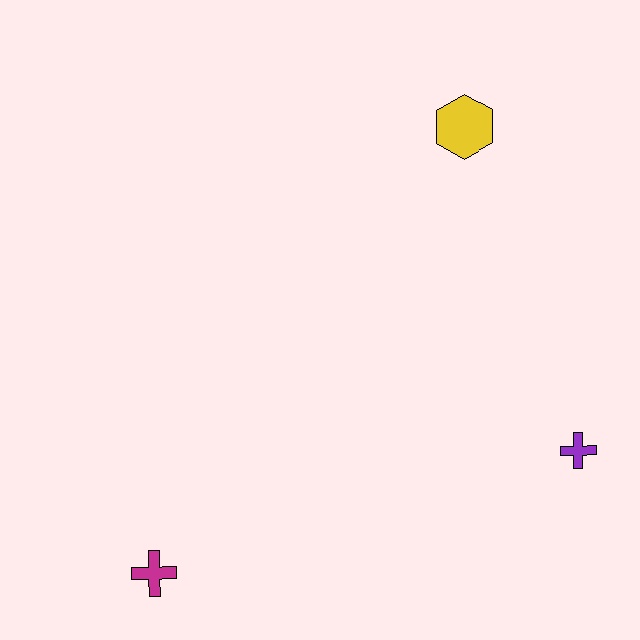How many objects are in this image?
There are 3 objects.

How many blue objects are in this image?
There are no blue objects.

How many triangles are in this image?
There are no triangles.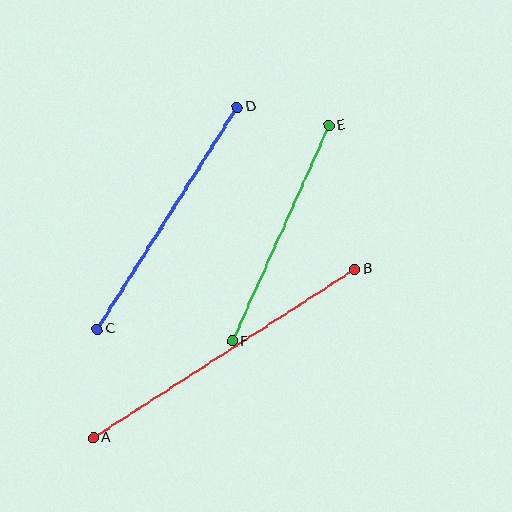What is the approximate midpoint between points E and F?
The midpoint is at approximately (281, 233) pixels.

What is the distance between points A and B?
The distance is approximately 311 pixels.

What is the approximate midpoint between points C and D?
The midpoint is at approximately (167, 218) pixels.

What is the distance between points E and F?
The distance is approximately 236 pixels.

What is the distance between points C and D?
The distance is approximately 263 pixels.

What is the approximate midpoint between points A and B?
The midpoint is at approximately (224, 354) pixels.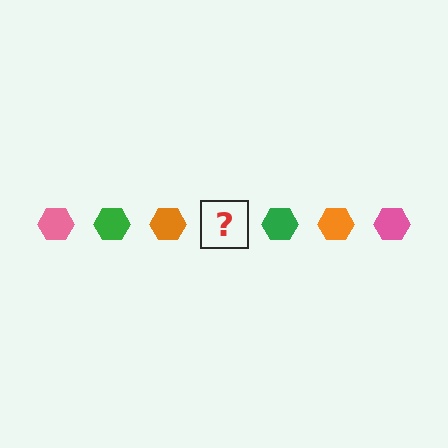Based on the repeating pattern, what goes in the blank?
The blank should be a pink hexagon.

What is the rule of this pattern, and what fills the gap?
The rule is that the pattern cycles through pink, green, orange hexagons. The gap should be filled with a pink hexagon.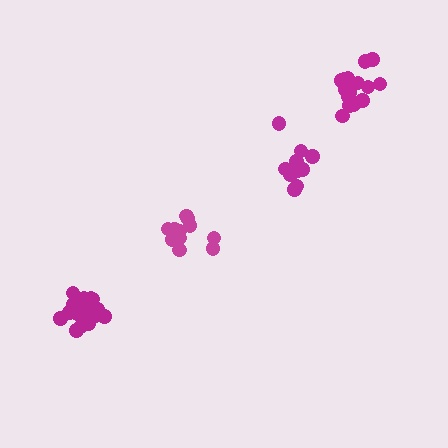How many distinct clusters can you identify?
There are 4 distinct clusters.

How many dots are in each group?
Group 1: 18 dots, Group 2: 17 dots, Group 3: 13 dots, Group 4: 12 dots (60 total).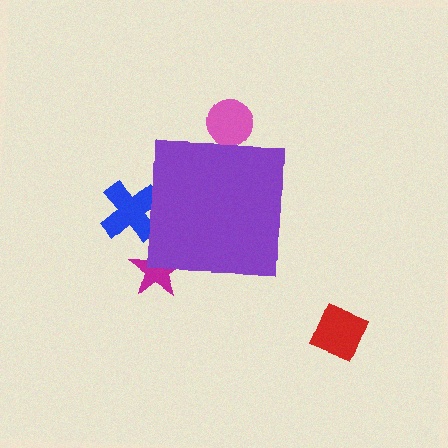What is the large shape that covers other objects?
A purple square.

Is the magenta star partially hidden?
Yes, the magenta star is partially hidden behind the purple square.